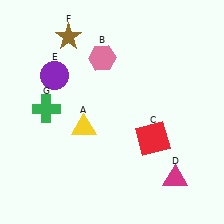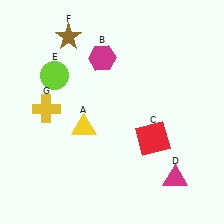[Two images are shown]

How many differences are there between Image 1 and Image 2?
There are 3 differences between the two images.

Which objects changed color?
B changed from pink to magenta. E changed from purple to lime. G changed from green to yellow.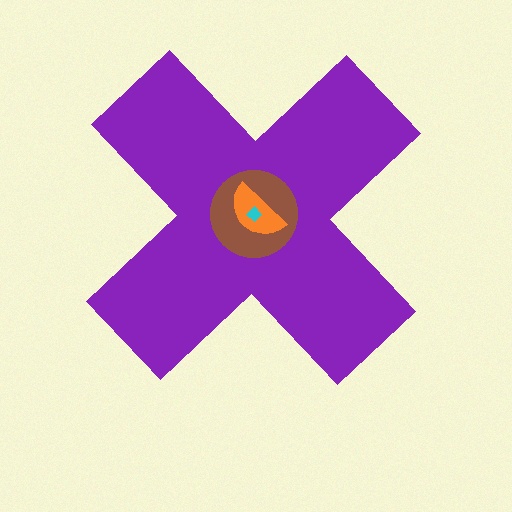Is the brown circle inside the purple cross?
Yes.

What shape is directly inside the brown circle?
The orange semicircle.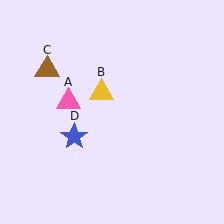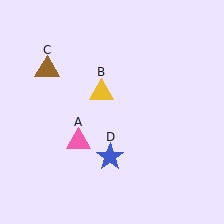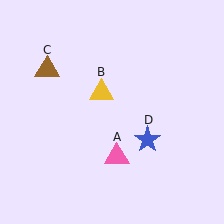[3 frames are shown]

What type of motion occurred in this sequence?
The pink triangle (object A), blue star (object D) rotated counterclockwise around the center of the scene.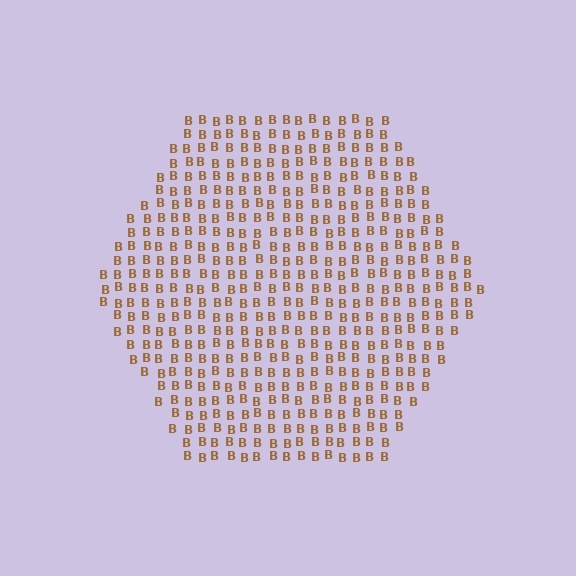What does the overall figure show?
The overall figure shows a hexagon.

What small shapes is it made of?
It is made of small letter B's.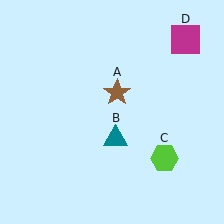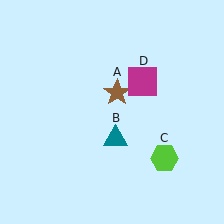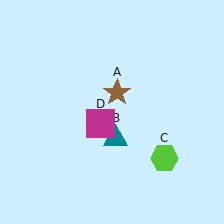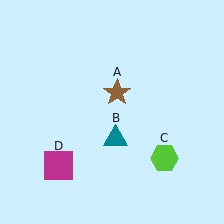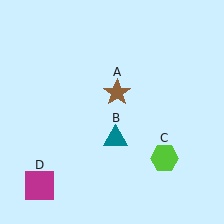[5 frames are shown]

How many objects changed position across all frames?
1 object changed position: magenta square (object D).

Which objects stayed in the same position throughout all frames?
Brown star (object A) and teal triangle (object B) and lime hexagon (object C) remained stationary.